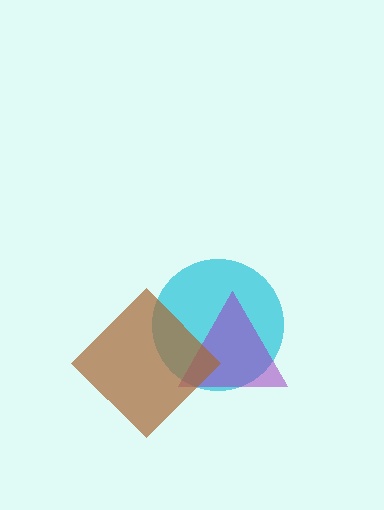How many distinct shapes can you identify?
There are 3 distinct shapes: a cyan circle, a purple triangle, a brown diamond.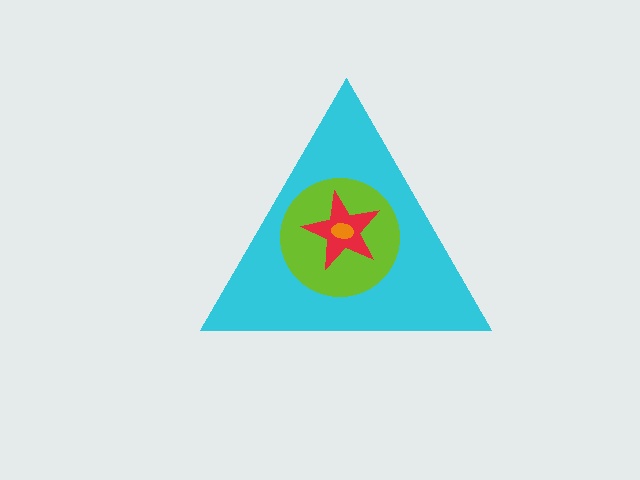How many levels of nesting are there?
4.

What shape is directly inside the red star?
The orange ellipse.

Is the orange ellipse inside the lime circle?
Yes.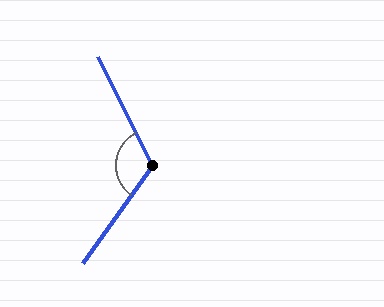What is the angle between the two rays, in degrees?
Approximately 117 degrees.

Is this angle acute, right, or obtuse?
It is obtuse.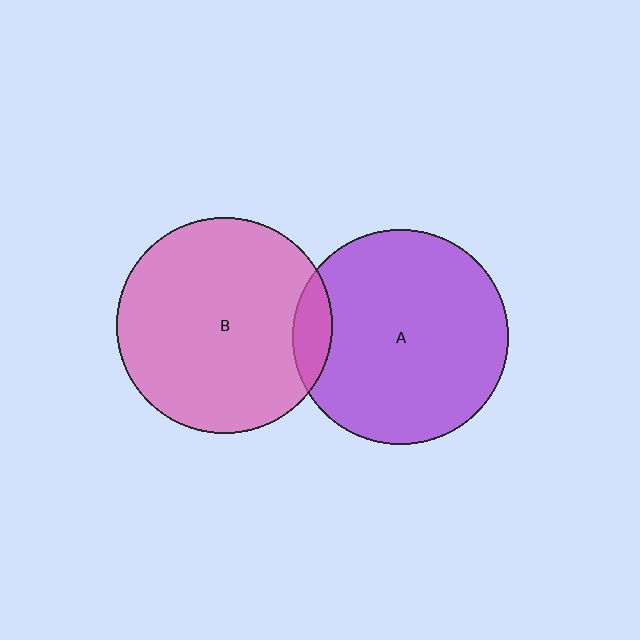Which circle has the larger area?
Circle B (pink).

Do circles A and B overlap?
Yes.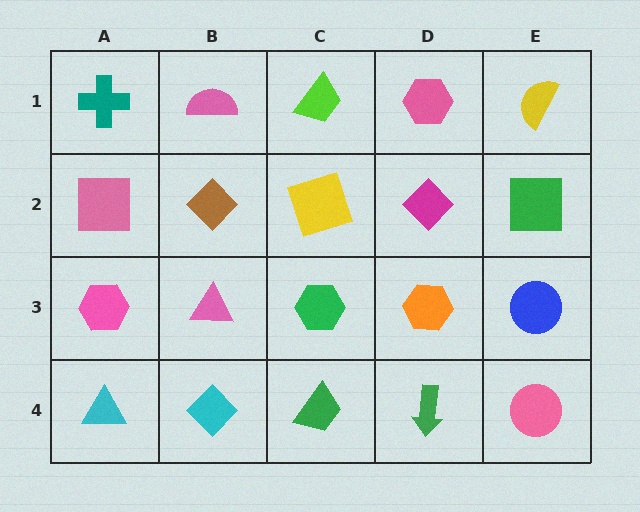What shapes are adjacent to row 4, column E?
A blue circle (row 3, column E), a green arrow (row 4, column D).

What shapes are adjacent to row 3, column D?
A magenta diamond (row 2, column D), a green arrow (row 4, column D), a green hexagon (row 3, column C), a blue circle (row 3, column E).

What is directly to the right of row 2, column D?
A green square.